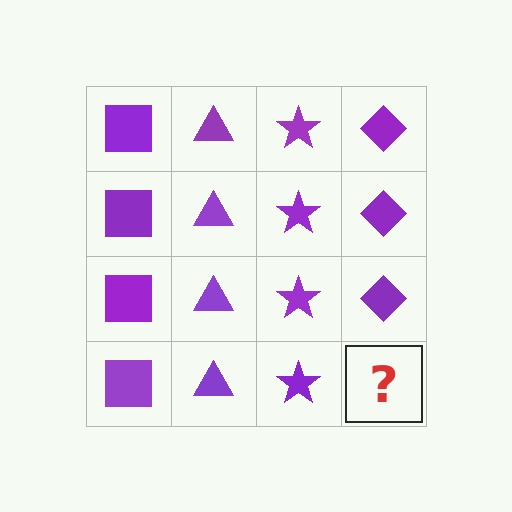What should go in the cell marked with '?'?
The missing cell should contain a purple diamond.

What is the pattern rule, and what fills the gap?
The rule is that each column has a consistent shape. The gap should be filled with a purple diamond.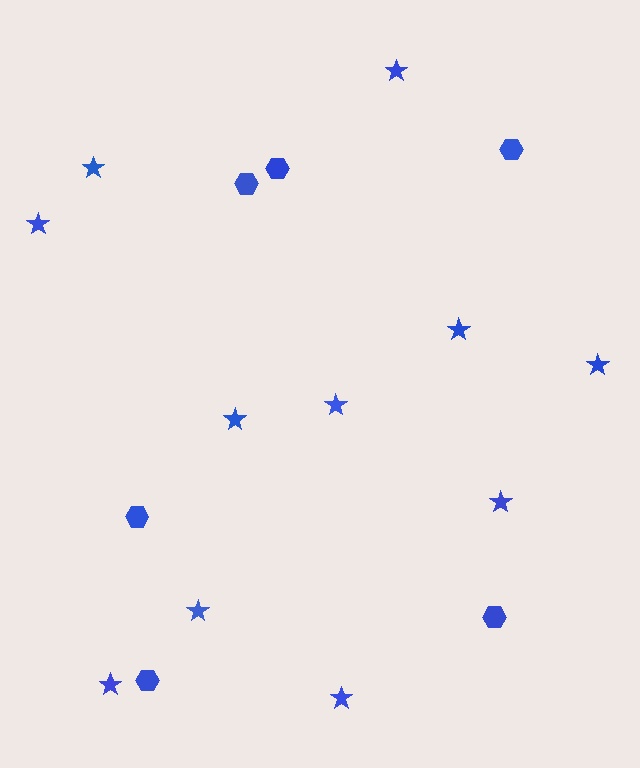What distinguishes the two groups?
There are 2 groups: one group of stars (11) and one group of hexagons (6).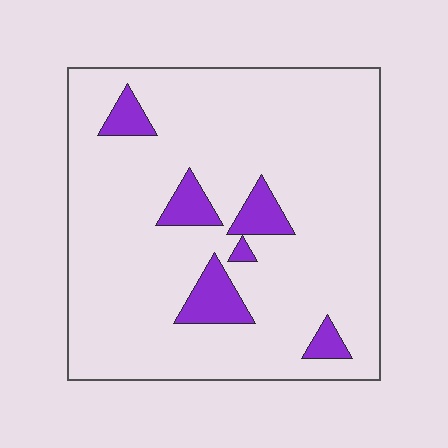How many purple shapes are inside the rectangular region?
6.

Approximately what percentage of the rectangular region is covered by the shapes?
Approximately 10%.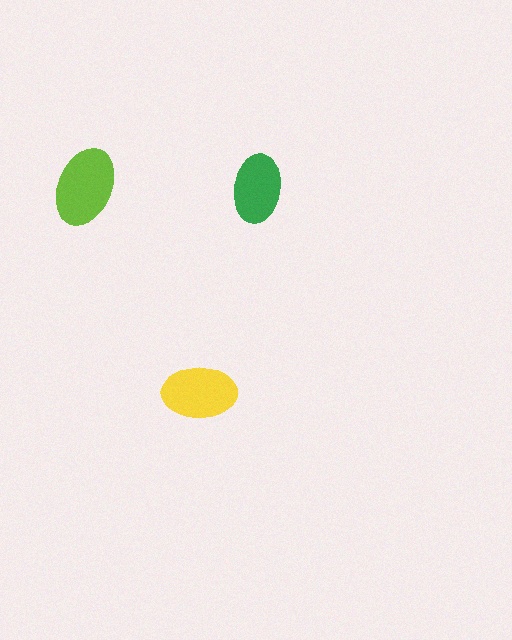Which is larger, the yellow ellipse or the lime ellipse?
The lime one.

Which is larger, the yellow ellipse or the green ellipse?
The yellow one.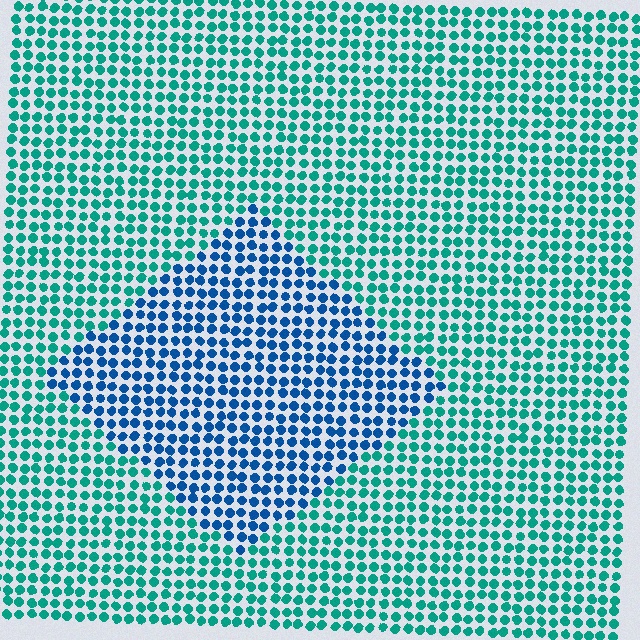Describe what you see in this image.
The image is filled with small teal elements in a uniform arrangement. A diamond-shaped region is visible where the elements are tinted to a slightly different hue, forming a subtle color boundary.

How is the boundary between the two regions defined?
The boundary is defined purely by a slight shift in hue (about 41 degrees). Spacing, size, and orientation are identical on both sides.